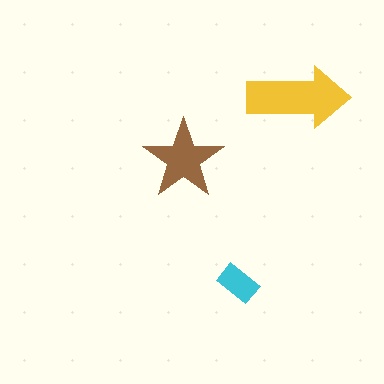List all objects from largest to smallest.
The yellow arrow, the brown star, the cyan rectangle.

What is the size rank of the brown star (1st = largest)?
2nd.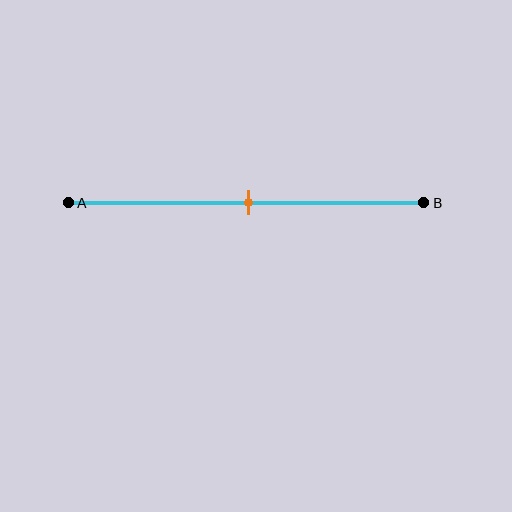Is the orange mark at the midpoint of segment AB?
Yes, the mark is approximately at the midpoint.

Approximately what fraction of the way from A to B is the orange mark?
The orange mark is approximately 50% of the way from A to B.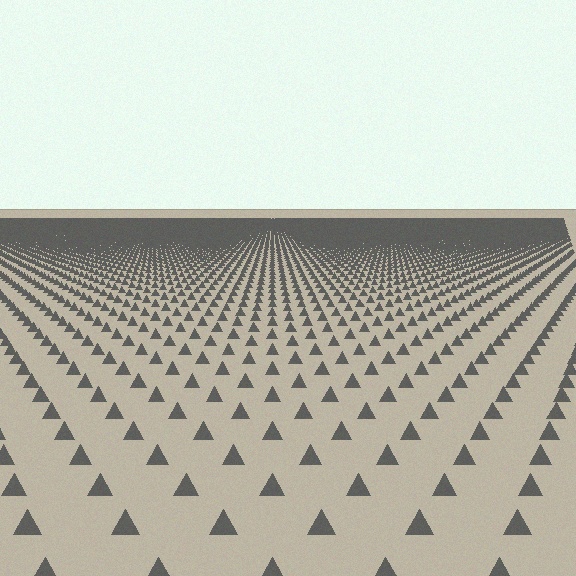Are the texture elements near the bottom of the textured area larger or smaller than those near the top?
Larger. Near the bottom, elements are closer to the viewer and appear at a bigger on-screen size.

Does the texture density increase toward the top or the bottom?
Density increases toward the top.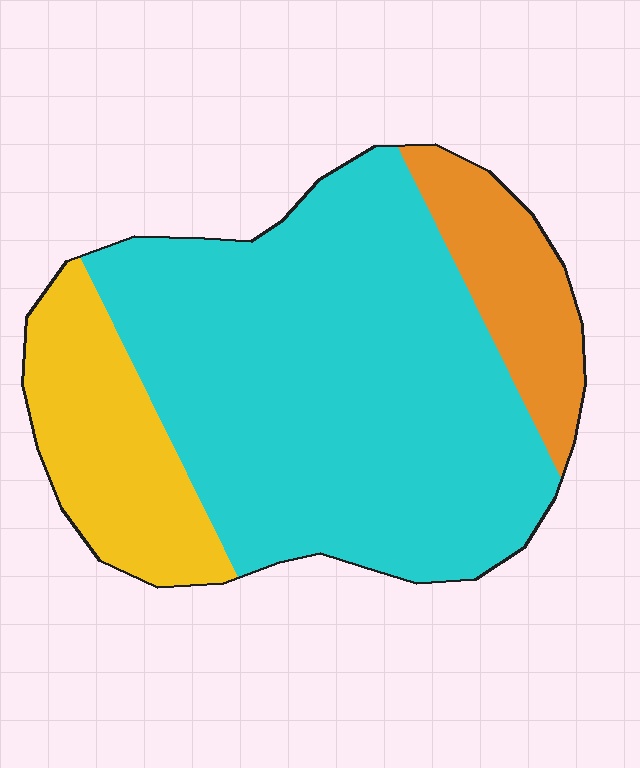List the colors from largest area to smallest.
From largest to smallest: cyan, yellow, orange.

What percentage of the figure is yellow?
Yellow covers around 20% of the figure.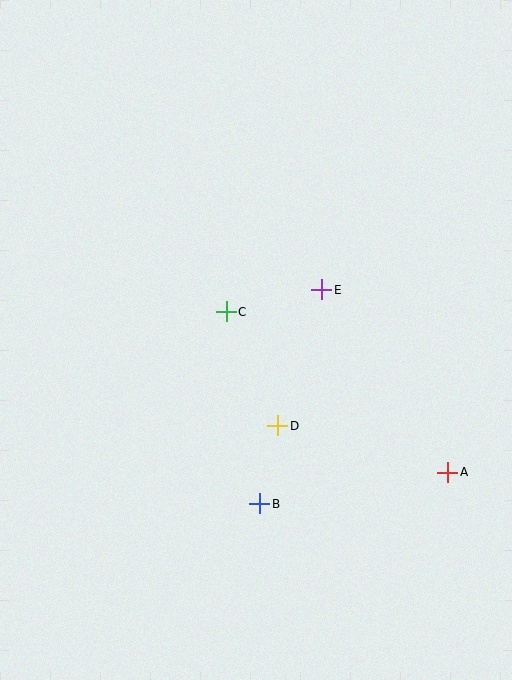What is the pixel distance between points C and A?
The distance between C and A is 274 pixels.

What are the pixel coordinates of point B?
Point B is at (260, 504).